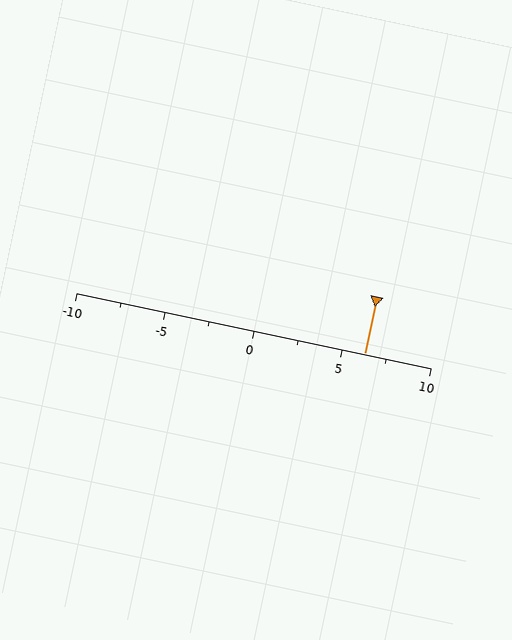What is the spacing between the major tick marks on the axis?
The major ticks are spaced 5 apart.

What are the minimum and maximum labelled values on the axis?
The axis runs from -10 to 10.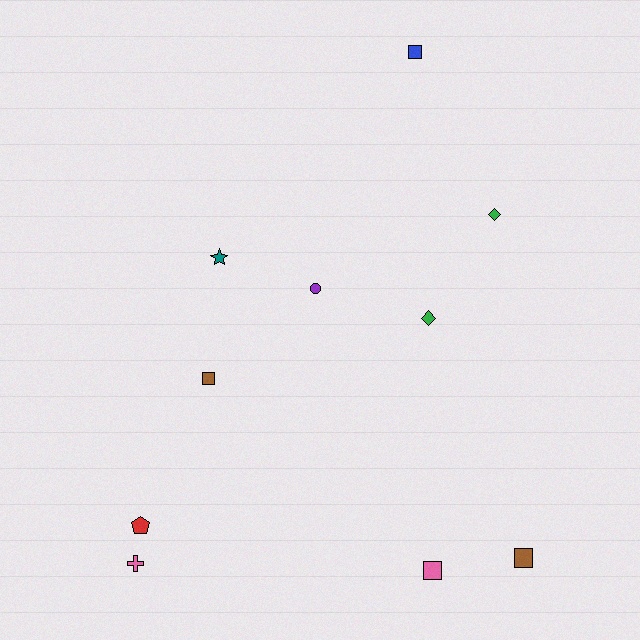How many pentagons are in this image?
There is 1 pentagon.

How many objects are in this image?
There are 10 objects.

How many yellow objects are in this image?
There are no yellow objects.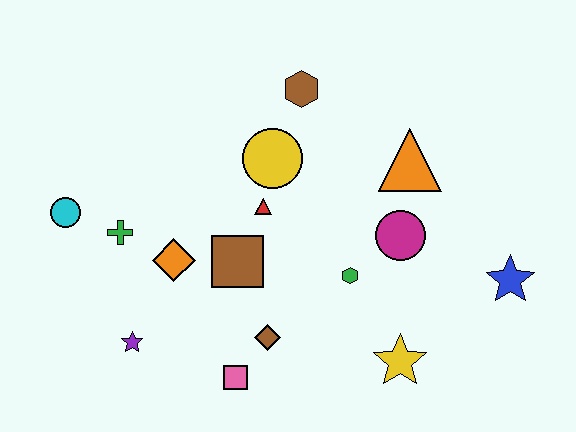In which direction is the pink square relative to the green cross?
The pink square is below the green cross.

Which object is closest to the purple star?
The orange diamond is closest to the purple star.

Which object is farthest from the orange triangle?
The cyan circle is farthest from the orange triangle.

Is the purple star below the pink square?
No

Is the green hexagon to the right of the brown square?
Yes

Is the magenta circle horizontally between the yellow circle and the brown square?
No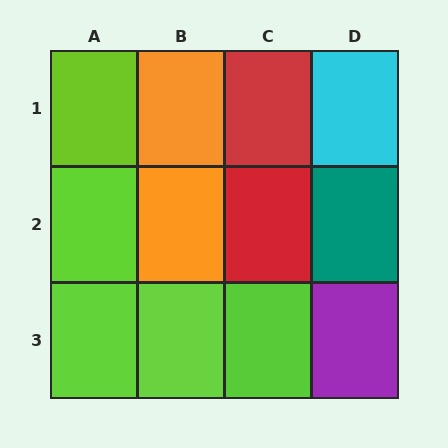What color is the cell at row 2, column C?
Red.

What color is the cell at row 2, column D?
Teal.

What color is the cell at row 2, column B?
Orange.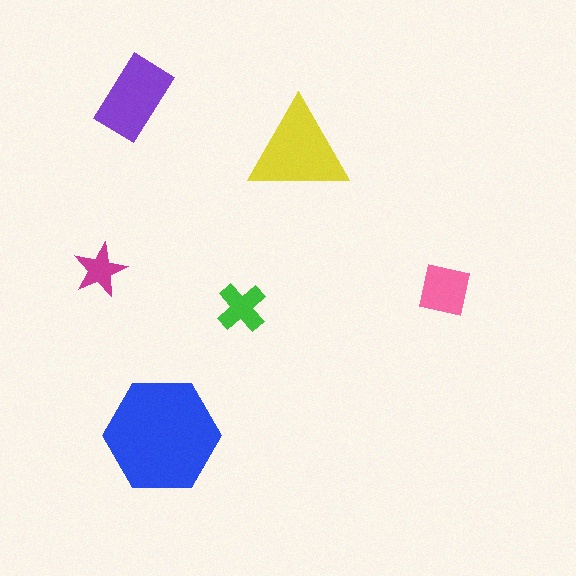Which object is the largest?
The blue hexagon.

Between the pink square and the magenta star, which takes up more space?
The pink square.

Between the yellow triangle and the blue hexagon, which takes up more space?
The blue hexagon.